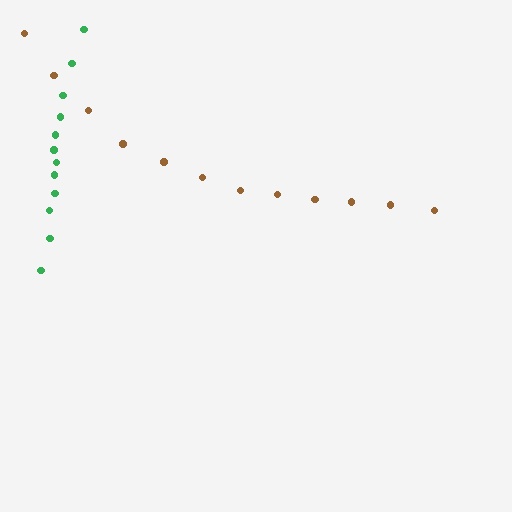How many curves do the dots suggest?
There are 2 distinct paths.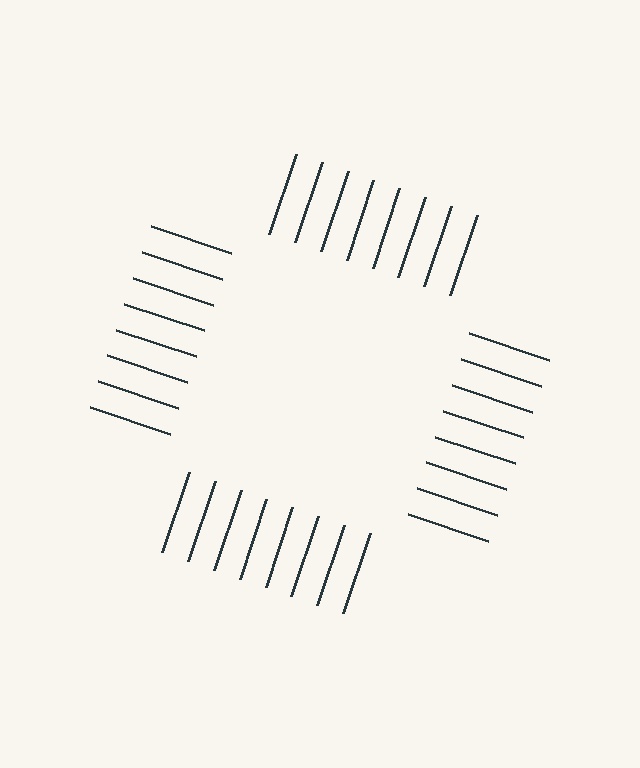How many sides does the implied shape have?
4 sides — the line-ends trace a square.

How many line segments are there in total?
32 — 8 along each of the 4 edges.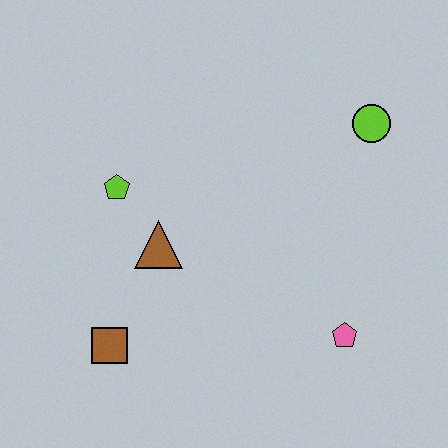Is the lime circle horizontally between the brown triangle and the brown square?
No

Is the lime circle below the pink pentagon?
No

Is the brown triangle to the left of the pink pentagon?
Yes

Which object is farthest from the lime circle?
The brown square is farthest from the lime circle.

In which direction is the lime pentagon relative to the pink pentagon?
The lime pentagon is to the left of the pink pentagon.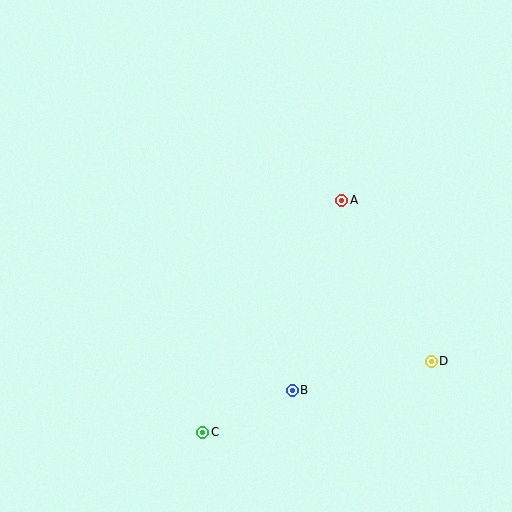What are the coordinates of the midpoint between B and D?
The midpoint between B and D is at (362, 376).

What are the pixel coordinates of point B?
Point B is at (292, 390).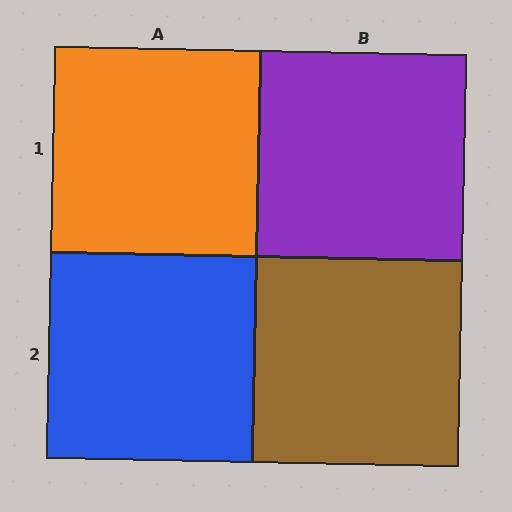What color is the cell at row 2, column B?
Brown.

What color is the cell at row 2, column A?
Blue.